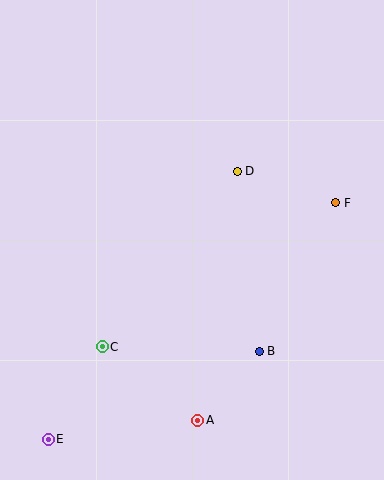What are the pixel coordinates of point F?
Point F is at (336, 203).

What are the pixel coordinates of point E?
Point E is at (48, 439).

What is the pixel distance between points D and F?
The distance between D and F is 103 pixels.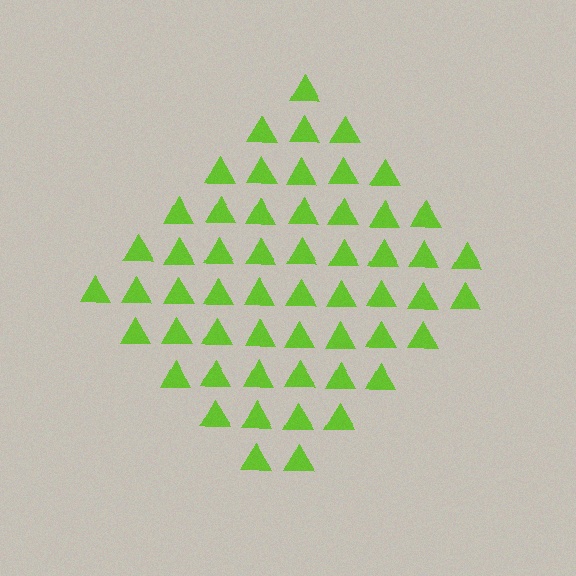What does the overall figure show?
The overall figure shows a diamond.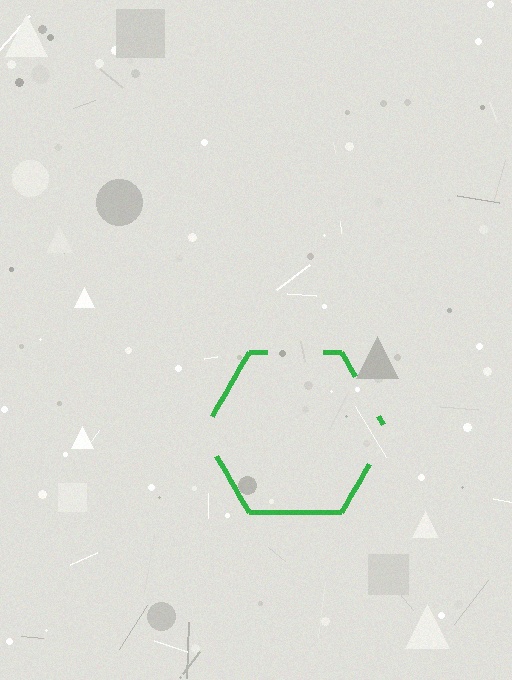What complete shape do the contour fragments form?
The contour fragments form a hexagon.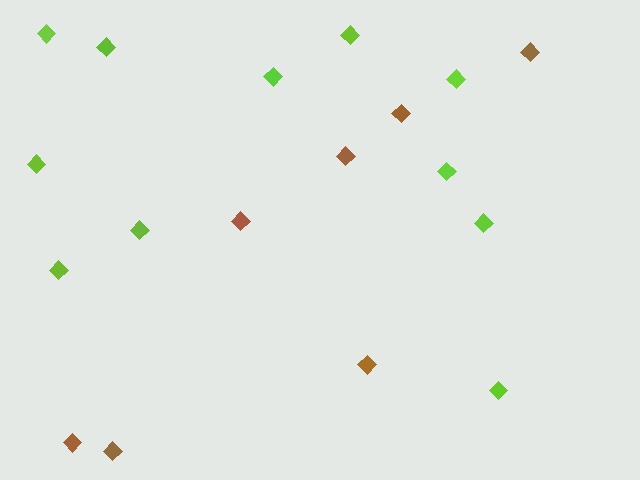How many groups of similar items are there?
There are 2 groups: one group of brown diamonds (7) and one group of lime diamonds (11).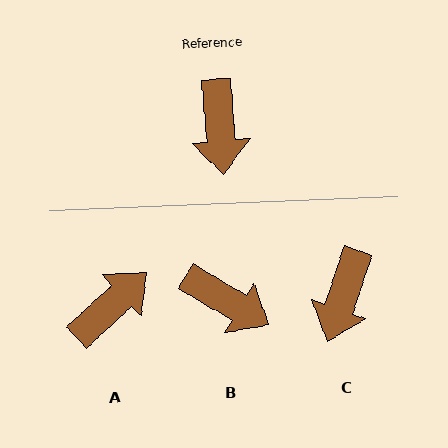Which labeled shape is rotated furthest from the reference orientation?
A, about 128 degrees away.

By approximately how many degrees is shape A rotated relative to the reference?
Approximately 128 degrees counter-clockwise.